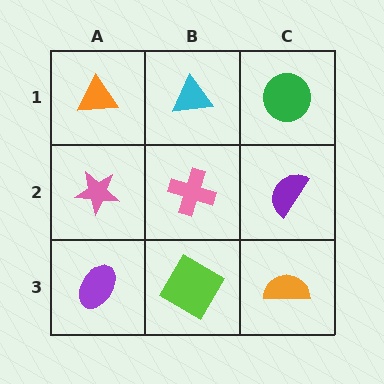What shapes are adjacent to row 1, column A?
A pink star (row 2, column A), a cyan triangle (row 1, column B).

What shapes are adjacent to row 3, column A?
A pink star (row 2, column A), a lime diamond (row 3, column B).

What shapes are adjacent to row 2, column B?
A cyan triangle (row 1, column B), a lime diamond (row 3, column B), a pink star (row 2, column A), a purple semicircle (row 2, column C).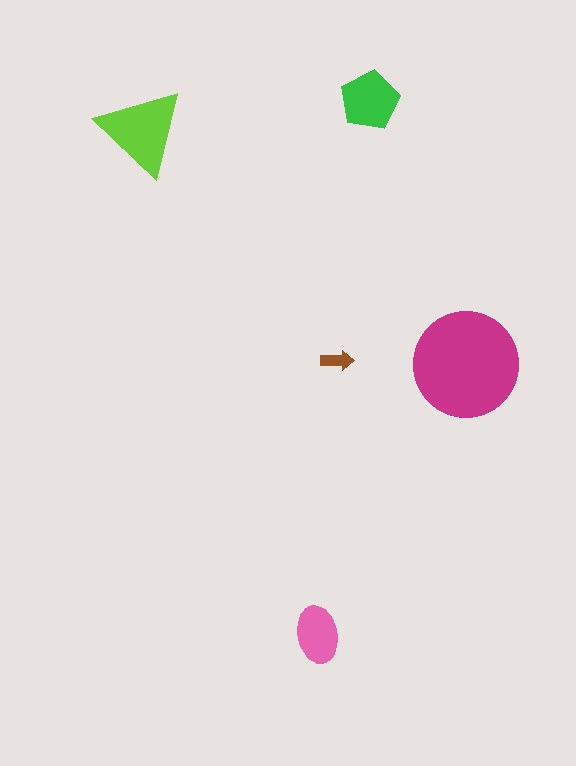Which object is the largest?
The magenta circle.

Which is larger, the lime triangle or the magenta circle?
The magenta circle.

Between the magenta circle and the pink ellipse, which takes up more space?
The magenta circle.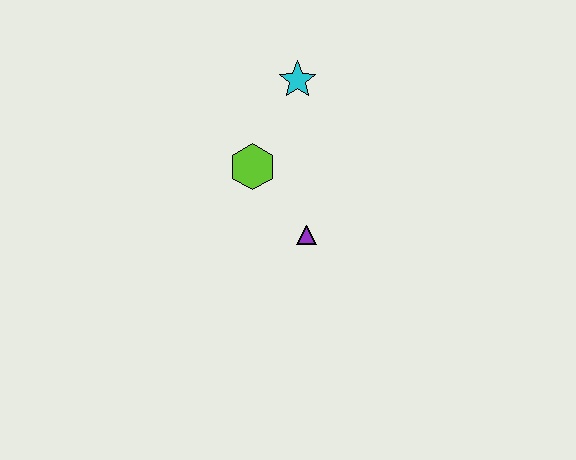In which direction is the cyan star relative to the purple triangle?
The cyan star is above the purple triangle.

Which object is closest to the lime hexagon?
The purple triangle is closest to the lime hexagon.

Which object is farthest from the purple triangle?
The cyan star is farthest from the purple triangle.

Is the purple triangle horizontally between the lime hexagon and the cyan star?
No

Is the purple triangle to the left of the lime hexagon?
No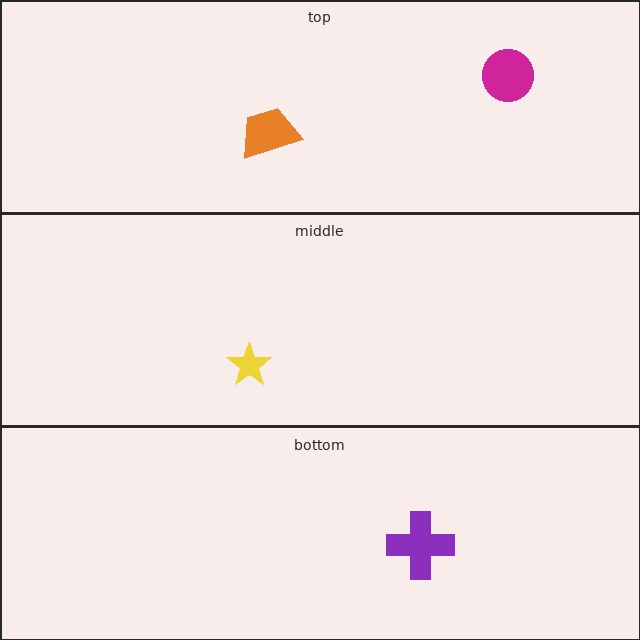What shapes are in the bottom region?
The purple cross.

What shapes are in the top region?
The orange trapezoid, the magenta circle.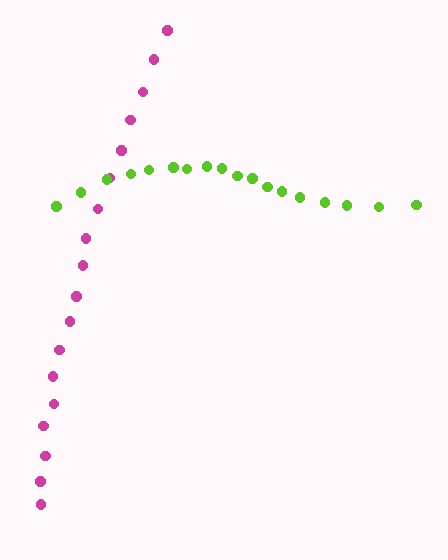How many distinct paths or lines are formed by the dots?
There are 2 distinct paths.